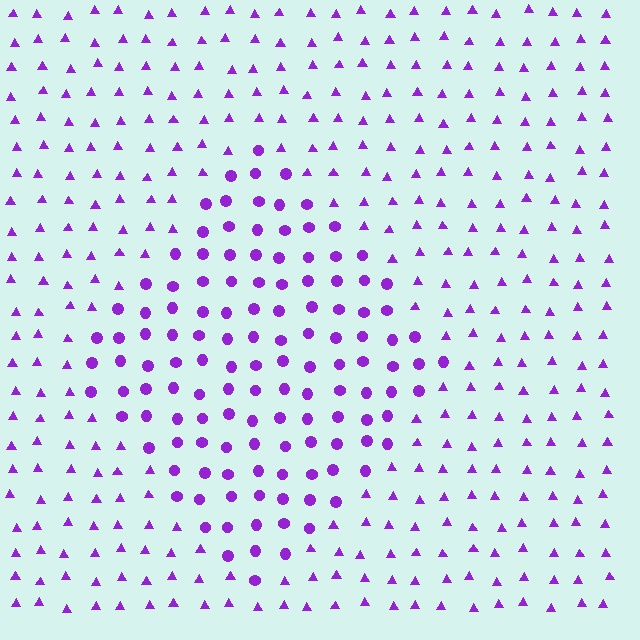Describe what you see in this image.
The image is filled with small purple elements arranged in a uniform grid. A diamond-shaped region contains circles, while the surrounding area contains triangles. The boundary is defined purely by the change in element shape.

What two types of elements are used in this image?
The image uses circles inside the diamond region and triangles outside it.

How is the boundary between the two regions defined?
The boundary is defined by a change in element shape: circles inside vs. triangles outside. All elements share the same color and spacing.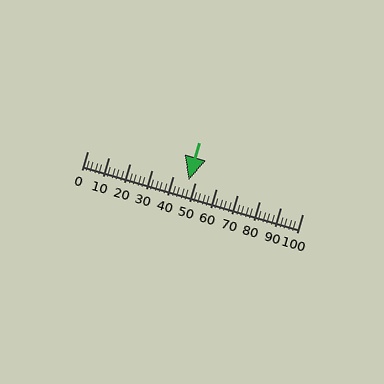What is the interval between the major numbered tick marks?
The major tick marks are spaced 10 units apart.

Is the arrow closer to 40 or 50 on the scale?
The arrow is closer to 50.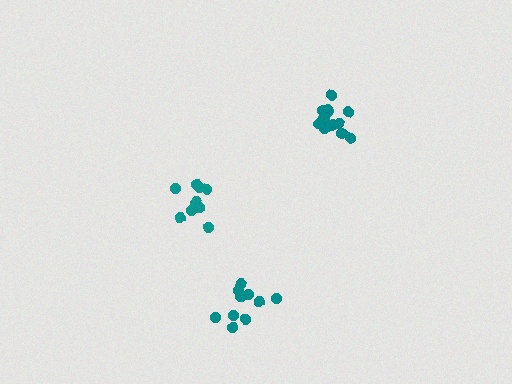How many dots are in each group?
Group 1: 10 dots, Group 2: 12 dots, Group 3: 10 dots (32 total).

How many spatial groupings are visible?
There are 3 spatial groupings.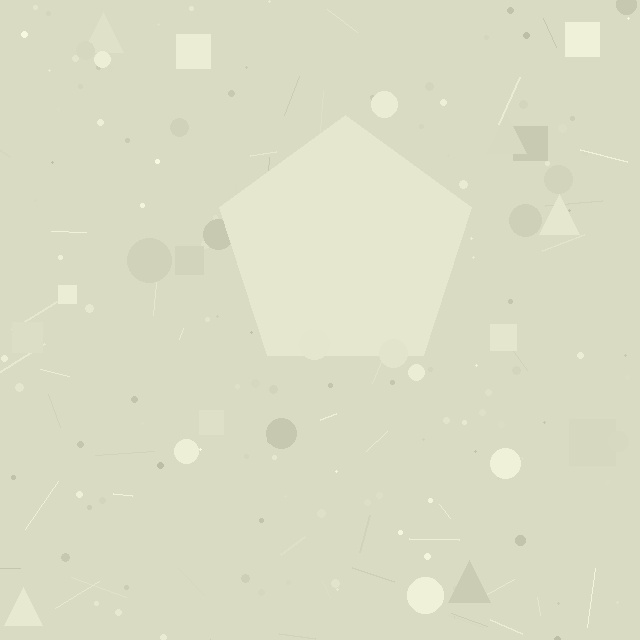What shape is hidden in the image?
A pentagon is hidden in the image.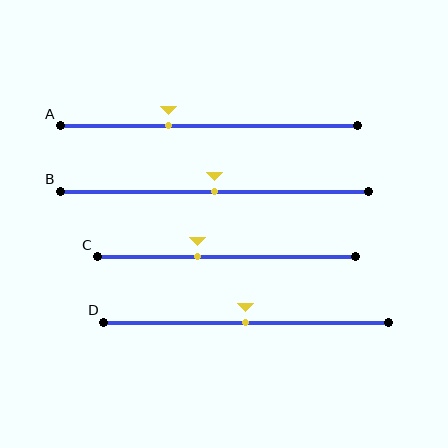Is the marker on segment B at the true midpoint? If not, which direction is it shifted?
Yes, the marker on segment B is at the true midpoint.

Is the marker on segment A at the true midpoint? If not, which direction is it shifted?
No, the marker on segment A is shifted to the left by about 13% of the segment length.